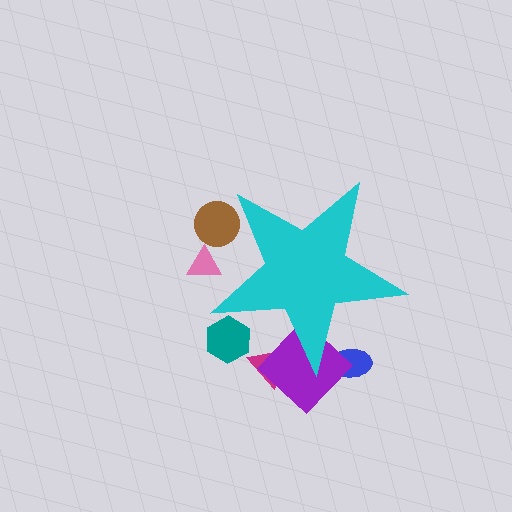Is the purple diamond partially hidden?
Yes, the purple diamond is partially hidden behind the cyan star.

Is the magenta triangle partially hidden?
Yes, the magenta triangle is partially hidden behind the cyan star.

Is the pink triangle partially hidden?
Yes, the pink triangle is partially hidden behind the cyan star.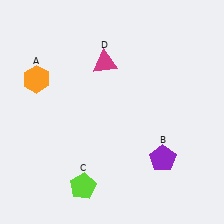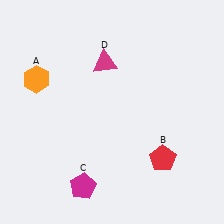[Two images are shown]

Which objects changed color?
B changed from purple to red. C changed from lime to magenta.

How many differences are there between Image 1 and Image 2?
There are 2 differences between the two images.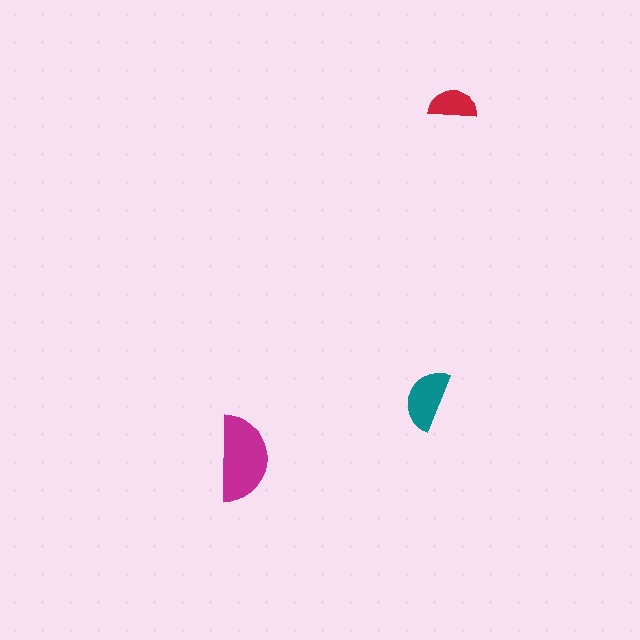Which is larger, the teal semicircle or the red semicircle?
The teal one.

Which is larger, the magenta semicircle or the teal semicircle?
The magenta one.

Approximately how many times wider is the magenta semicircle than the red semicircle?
About 2 times wider.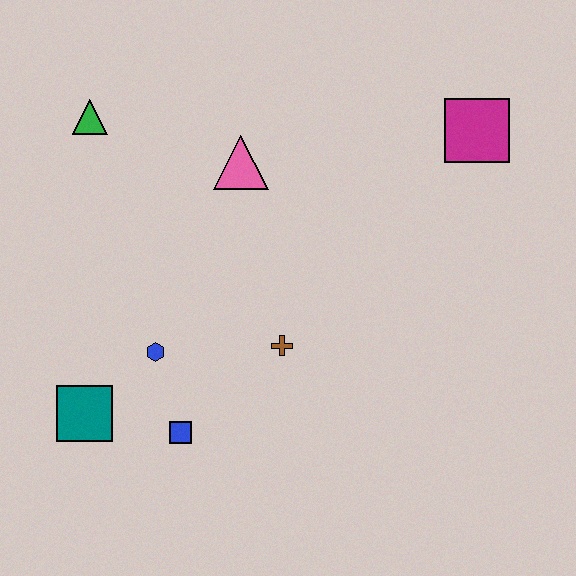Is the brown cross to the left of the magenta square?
Yes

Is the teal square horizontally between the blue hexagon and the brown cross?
No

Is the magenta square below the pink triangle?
No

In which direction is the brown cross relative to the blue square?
The brown cross is to the right of the blue square.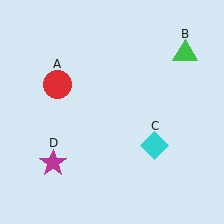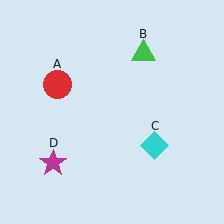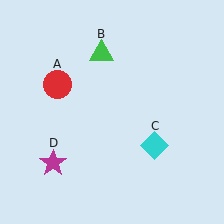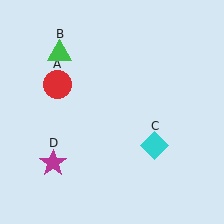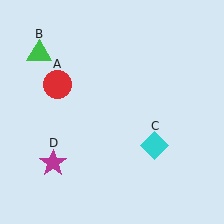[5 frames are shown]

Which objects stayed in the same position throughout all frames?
Red circle (object A) and cyan diamond (object C) and magenta star (object D) remained stationary.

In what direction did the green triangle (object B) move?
The green triangle (object B) moved left.